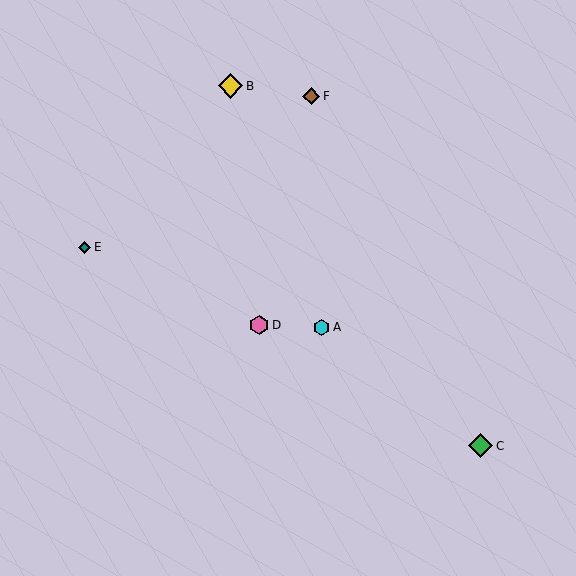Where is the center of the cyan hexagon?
The center of the cyan hexagon is at (321, 327).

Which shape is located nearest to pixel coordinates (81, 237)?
The teal diamond (labeled E) at (84, 247) is nearest to that location.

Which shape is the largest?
The yellow diamond (labeled B) is the largest.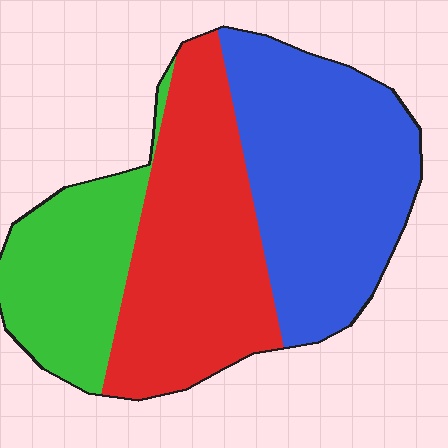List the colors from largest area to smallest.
From largest to smallest: blue, red, green.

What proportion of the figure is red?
Red takes up between a third and a half of the figure.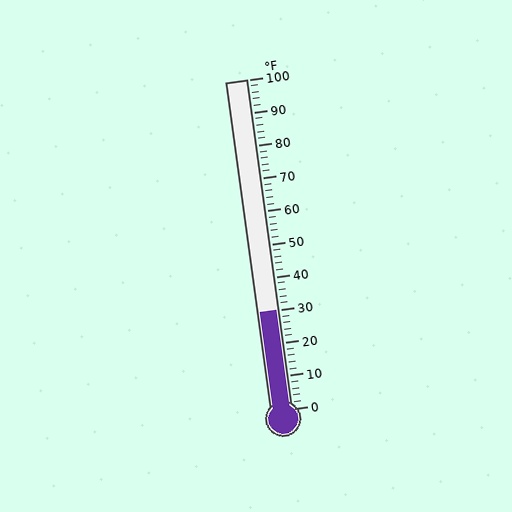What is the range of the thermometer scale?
The thermometer scale ranges from 0°F to 100°F.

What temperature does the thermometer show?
The thermometer shows approximately 30°F.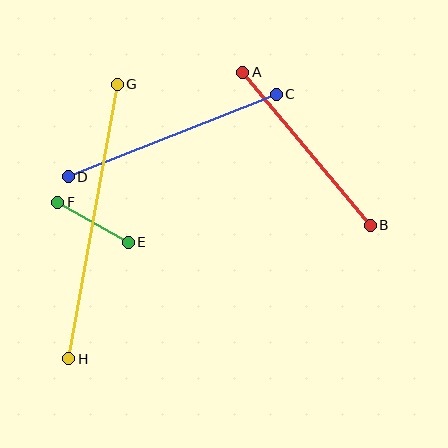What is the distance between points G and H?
The distance is approximately 279 pixels.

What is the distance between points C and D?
The distance is approximately 224 pixels.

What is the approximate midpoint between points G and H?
The midpoint is at approximately (93, 221) pixels.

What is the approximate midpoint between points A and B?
The midpoint is at approximately (306, 149) pixels.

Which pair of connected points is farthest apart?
Points G and H are farthest apart.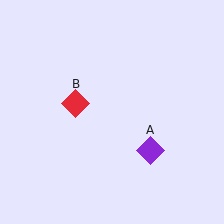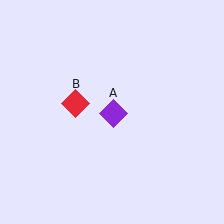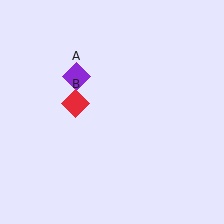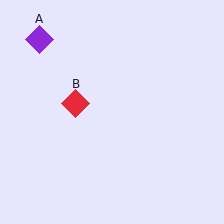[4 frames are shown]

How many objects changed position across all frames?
1 object changed position: purple diamond (object A).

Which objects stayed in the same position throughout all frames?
Red diamond (object B) remained stationary.